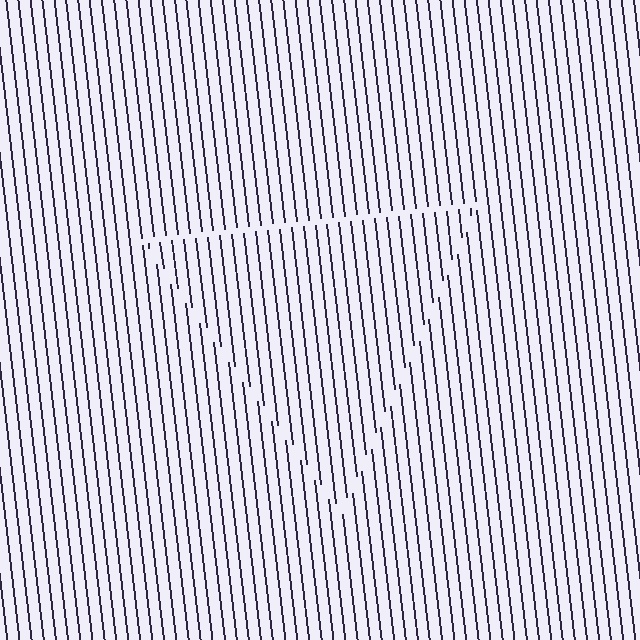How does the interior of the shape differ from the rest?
The interior of the shape contains the same grating, shifted by half a period — the contour is defined by the phase discontinuity where line-ends from the inner and outer gratings abut.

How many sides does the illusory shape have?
3 sides — the line-ends trace a triangle.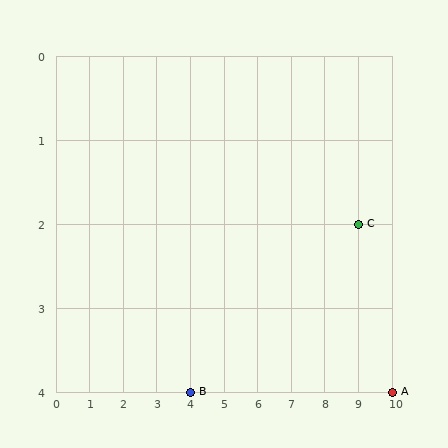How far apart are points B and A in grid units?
Points B and A are 6 columns apart.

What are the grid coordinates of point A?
Point A is at grid coordinates (10, 4).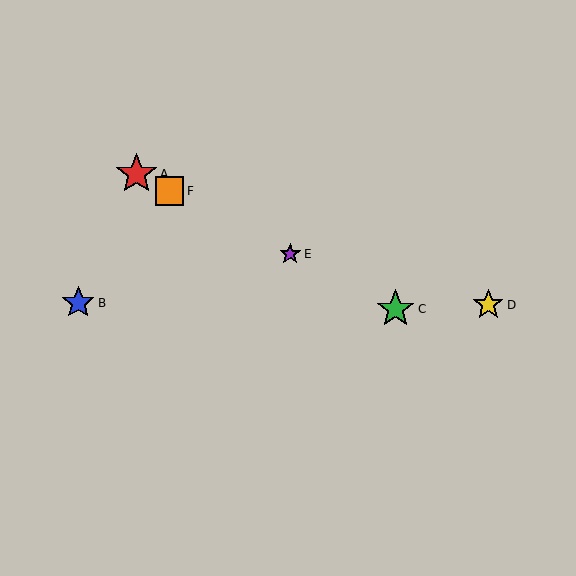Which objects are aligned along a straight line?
Objects A, C, E, F are aligned along a straight line.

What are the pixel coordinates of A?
Object A is at (136, 174).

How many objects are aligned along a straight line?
4 objects (A, C, E, F) are aligned along a straight line.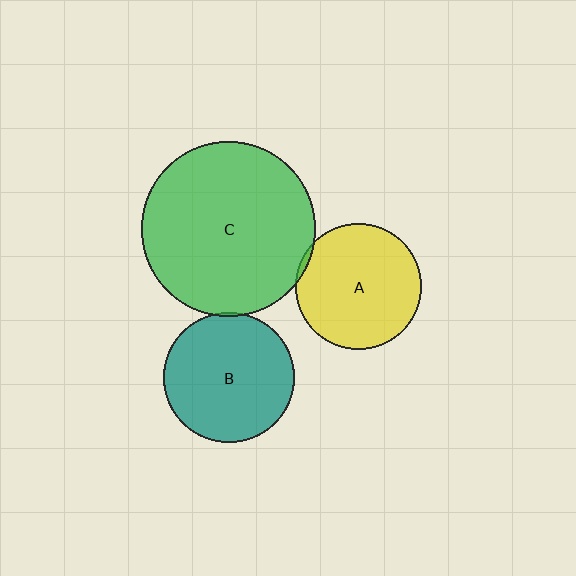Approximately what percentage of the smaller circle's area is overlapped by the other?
Approximately 5%.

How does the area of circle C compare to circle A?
Approximately 1.9 times.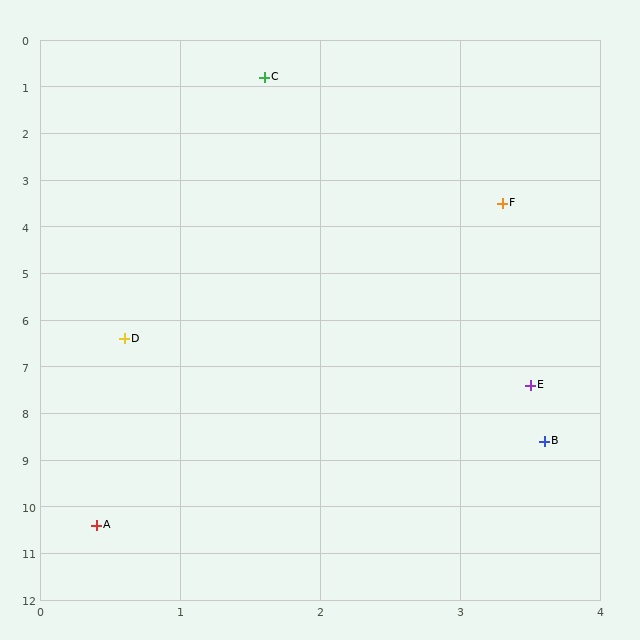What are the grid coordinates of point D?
Point D is at approximately (0.6, 6.4).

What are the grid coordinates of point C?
Point C is at approximately (1.6, 0.8).